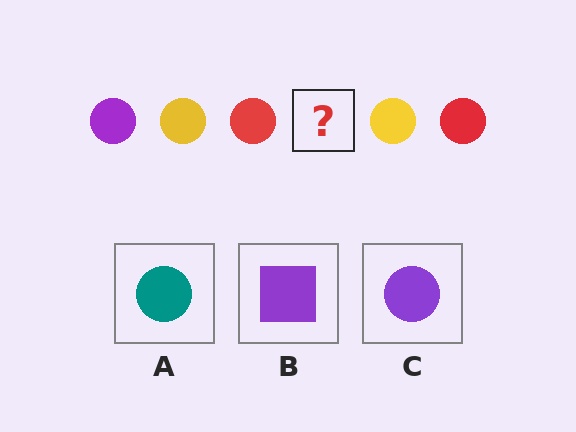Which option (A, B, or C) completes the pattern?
C.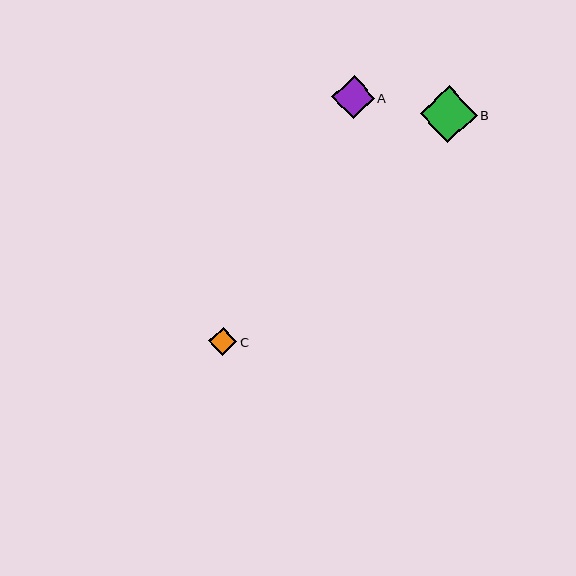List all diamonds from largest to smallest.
From largest to smallest: B, A, C.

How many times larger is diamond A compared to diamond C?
Diamond A is approximately 1.5 times the size of diamond C.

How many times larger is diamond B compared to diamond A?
Diamond B is approximately 1.3 times the size of diamond A.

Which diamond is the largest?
Diamond B is the largest with a size of approximately 57 pixels.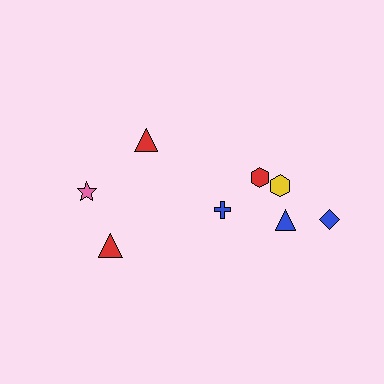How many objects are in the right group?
There are 5 objects.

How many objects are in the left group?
There are 3 objects.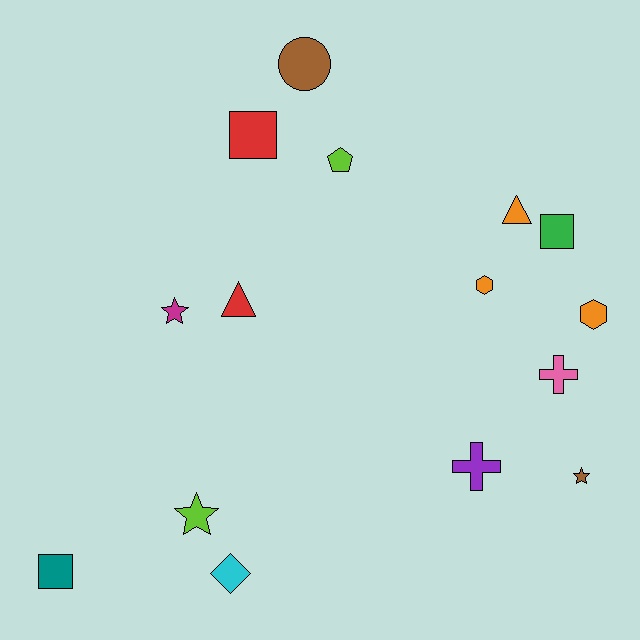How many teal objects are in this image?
There is 1 teal object.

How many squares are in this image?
There are 3 squares.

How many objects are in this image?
There are 15 objects.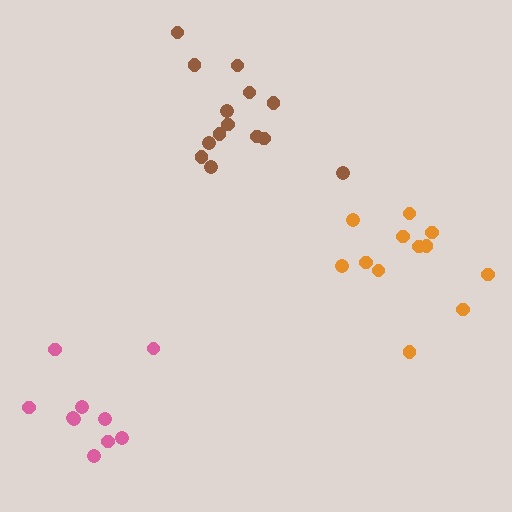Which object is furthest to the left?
The pink cluster is leftmost.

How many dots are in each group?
Group 1: 12 dots, Group 2: 14 dots, Group 3: 10 dots (36 total).